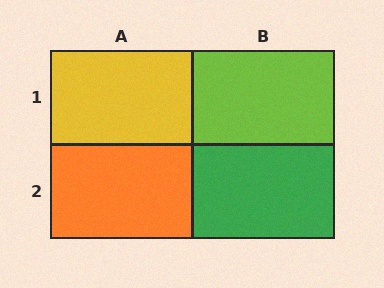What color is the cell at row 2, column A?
Orange.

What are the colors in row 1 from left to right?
Yellow, lime.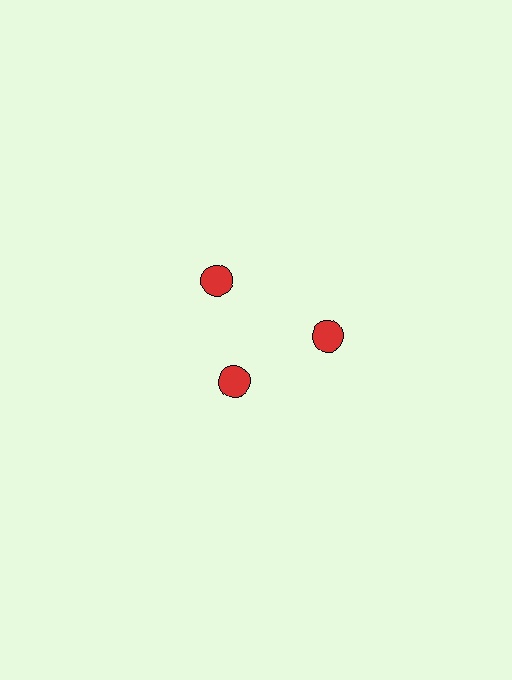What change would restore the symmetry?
The symmetry would be restored by moving it outward, back onto the ring so that all 3 circles sit at equal angles and equal distance from the center.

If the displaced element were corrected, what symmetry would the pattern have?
It would have 3-fold rotational symmetry — the pattern would map onto itself every 120 degrees.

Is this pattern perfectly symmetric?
No. The 3 red circles are arranged in a ring, but one element near the 7 o'clock position is pulled inward toward the center, breaking the 3-fold rotational symmetry.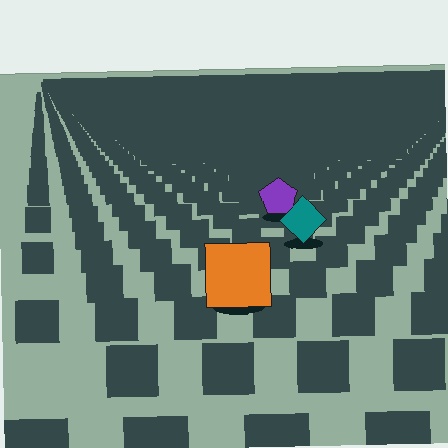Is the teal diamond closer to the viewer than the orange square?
No. The orange square is closer — you can tell from the texture gradient: the ground texture is coarser near it.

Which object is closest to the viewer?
The orange square is closest. The texture marks near it are larger and more spread out.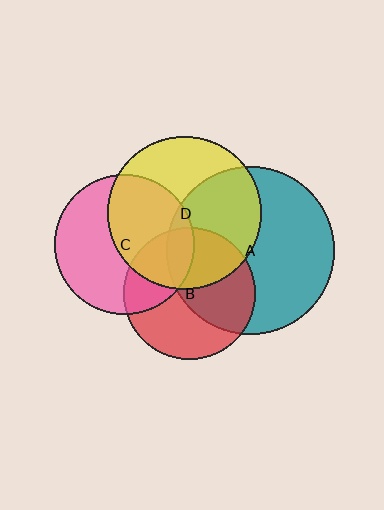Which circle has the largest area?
Circle A (teal).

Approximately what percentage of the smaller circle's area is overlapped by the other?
Approximately 45%.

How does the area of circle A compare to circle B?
Approximately 1.6 times.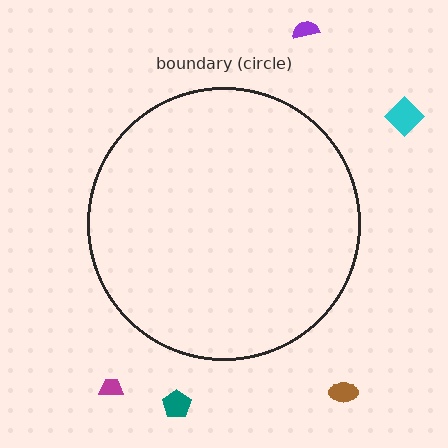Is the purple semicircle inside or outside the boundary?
Outside.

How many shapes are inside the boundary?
0 inside, 5 outside.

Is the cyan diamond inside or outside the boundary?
Outside.